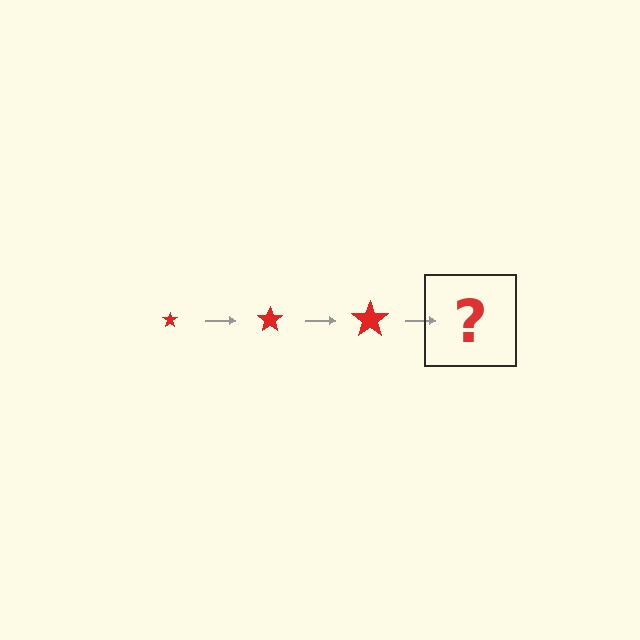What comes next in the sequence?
The next element should be a red star, larger than the previous one.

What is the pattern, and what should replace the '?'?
The pattern is that the star gets progressively larger each step. The '?' should be a red star, larger than the previous one.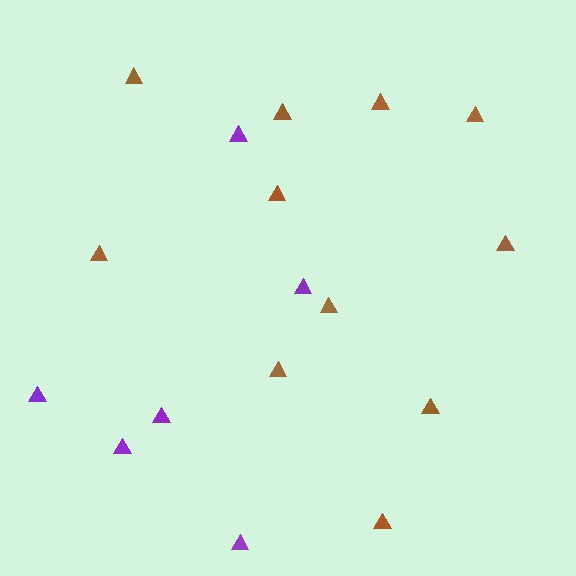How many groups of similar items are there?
There are 2 groups: one group of brown triangles (11) and one group of purple triangles (6).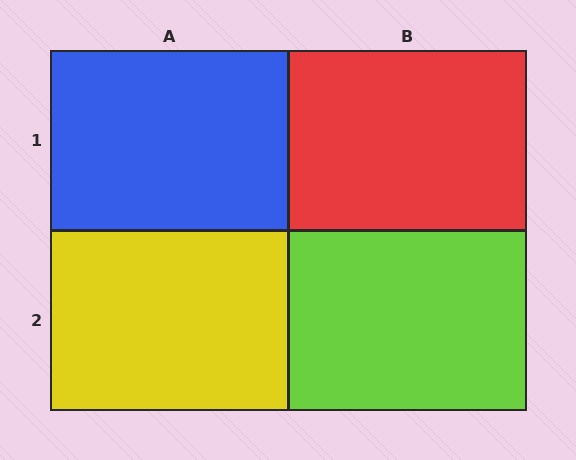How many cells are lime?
1 cell is lime.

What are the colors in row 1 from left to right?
Blue, red.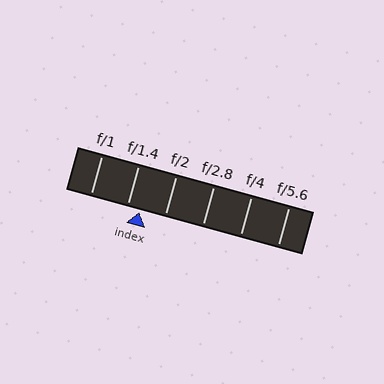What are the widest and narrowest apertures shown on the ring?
The widest aperture shown is f/1 and the narrowest is f/5.6.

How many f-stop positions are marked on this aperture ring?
There are 6 f-stop positions marked.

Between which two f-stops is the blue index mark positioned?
The index mark is between f/1.4 and f/2.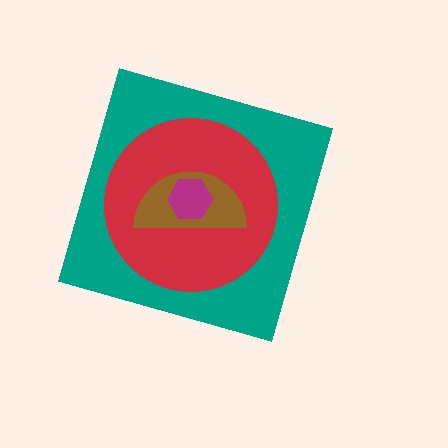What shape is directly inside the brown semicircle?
The magenta hexagon.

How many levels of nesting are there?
4.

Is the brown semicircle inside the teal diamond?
Yes.